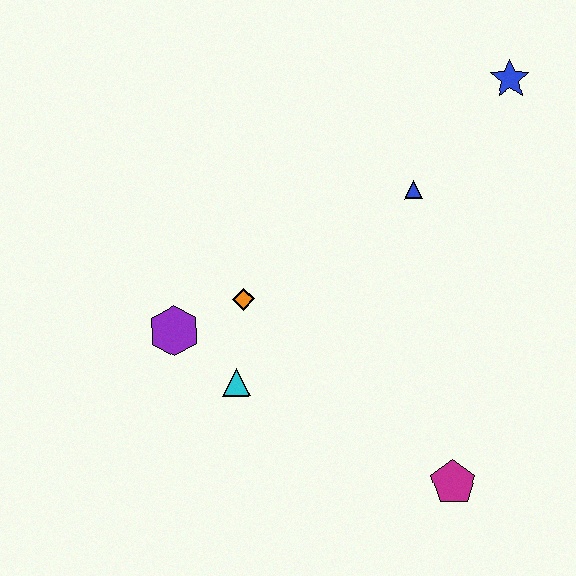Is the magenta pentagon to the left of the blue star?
Yes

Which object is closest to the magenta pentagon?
The cyan triangle is closest to the magenta pentagon.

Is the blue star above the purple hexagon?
Yes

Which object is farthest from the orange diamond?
The blue star is farthest from the orange diamond.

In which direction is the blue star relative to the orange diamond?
The blue star is to the right of the orange diamond.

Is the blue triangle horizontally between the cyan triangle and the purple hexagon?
No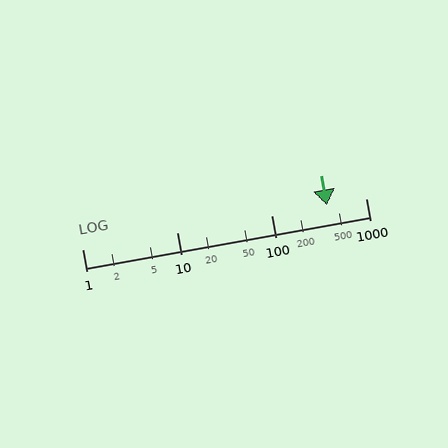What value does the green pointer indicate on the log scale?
The pointer indicates approximately 390.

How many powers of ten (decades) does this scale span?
The scale spans 3 decades, from 1 to 1000.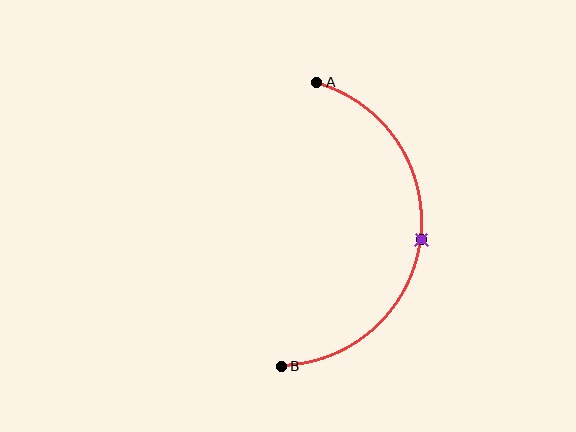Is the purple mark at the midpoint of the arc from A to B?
Yes. The purple mark lies on the arc at equal arc-length from both A and B — it is the arc midpoint.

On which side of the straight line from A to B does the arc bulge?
The arc bulges to the right of the straight line connecting A and B.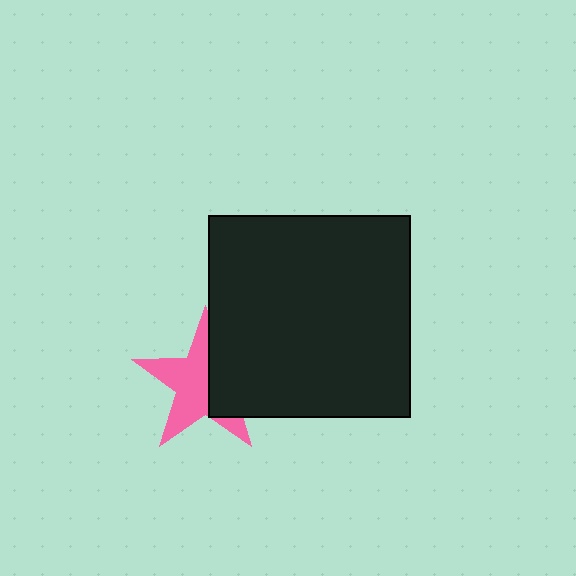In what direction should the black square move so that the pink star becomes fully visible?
The black square should move right. That is the shortest direction to clear the overlap and leave the pink star fully visible.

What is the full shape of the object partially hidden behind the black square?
The partially hidden object is a pink star.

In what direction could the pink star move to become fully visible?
The pink star could move left. That would shift it out from behind the black square entirely.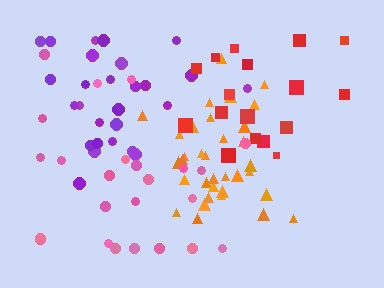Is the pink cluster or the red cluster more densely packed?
Red.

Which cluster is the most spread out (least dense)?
Pink.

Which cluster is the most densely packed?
Orange.